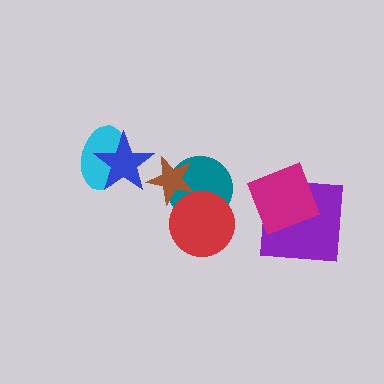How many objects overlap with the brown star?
2 objects overlap with the brown star.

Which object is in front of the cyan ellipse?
The blue star is in front of the cyan ellipse.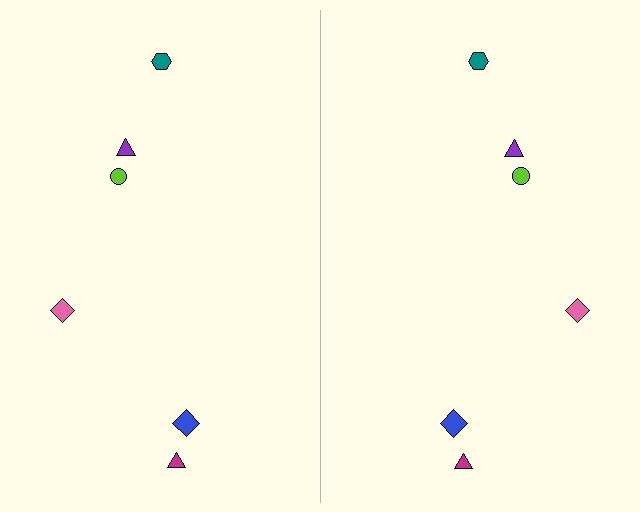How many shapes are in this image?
There are 12 shapes in this image.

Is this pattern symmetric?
Yes, this pattern has bilateral (reflection) symmetry.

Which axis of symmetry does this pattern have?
The pattern has a vertical axis of symmetry running through the center of the image.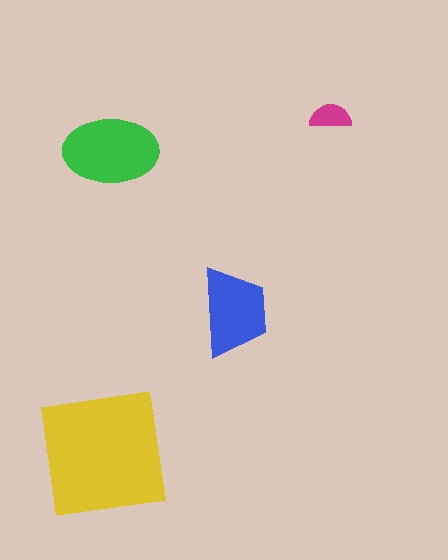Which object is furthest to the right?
The magenta semicircle is rightmost.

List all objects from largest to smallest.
The yellow square, the green ellipse, the blue trapezoid, the magenta semicircle.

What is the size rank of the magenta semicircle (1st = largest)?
4th.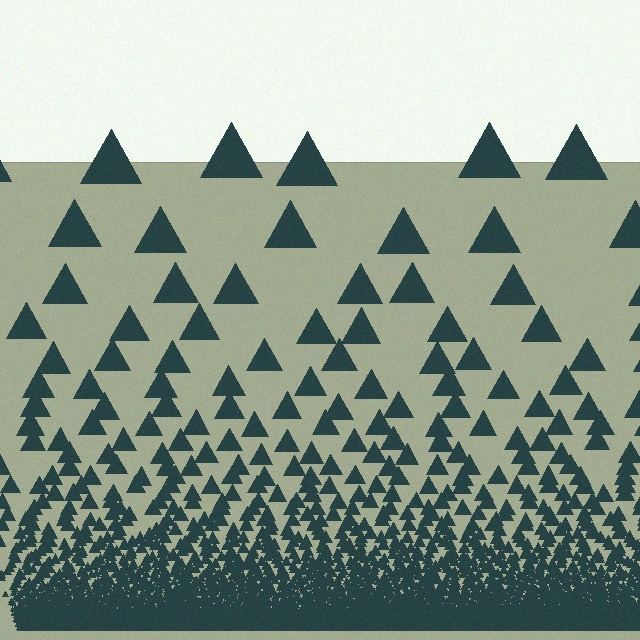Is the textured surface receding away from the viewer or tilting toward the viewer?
The surface appears to tilt toward the viewer. Texture elements get larger and sparser toward the top.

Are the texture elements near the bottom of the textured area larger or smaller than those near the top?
Smaller. The gradient is inverted — elements near the bottom are smaller and denser.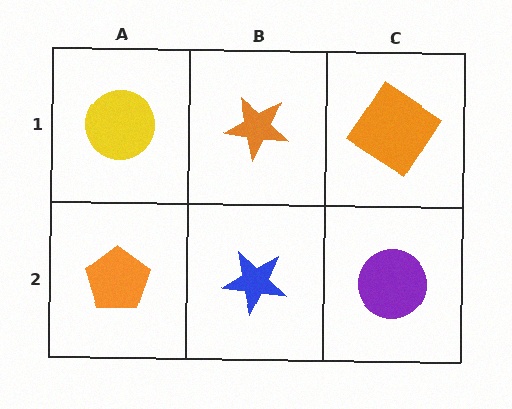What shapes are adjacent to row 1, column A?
An orange pentagon (row 2, column A), an orange star (row 1, column B).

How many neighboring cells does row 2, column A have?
2.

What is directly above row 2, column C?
An orange diamond.